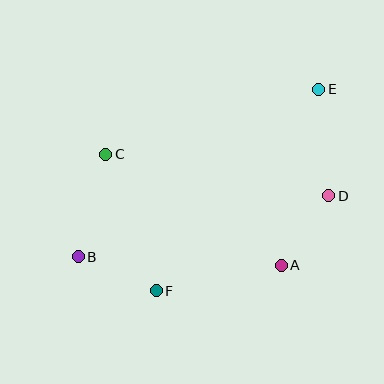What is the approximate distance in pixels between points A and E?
The distance between A and E is approximately 180 pixels.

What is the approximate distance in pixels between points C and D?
The distance between C and D is approximately 227 pixels.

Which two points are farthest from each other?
Points B and E are farthest from each other.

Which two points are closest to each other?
Points A and D are closest to each other.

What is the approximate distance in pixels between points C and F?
The distance between C and F is approximately 145 pixels.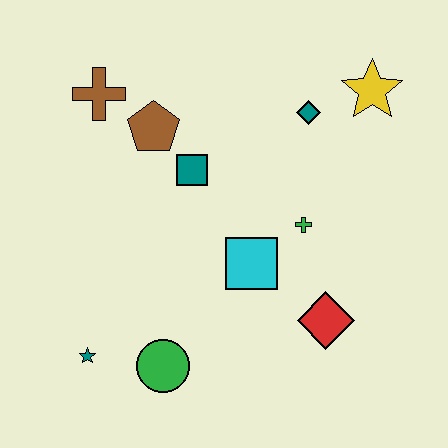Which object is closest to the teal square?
The brown pentagon is closest to the teal square.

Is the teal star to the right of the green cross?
No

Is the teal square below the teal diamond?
Yes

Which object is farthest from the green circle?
The yellow star is farthest from the green circle.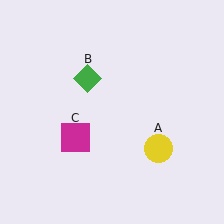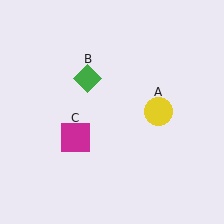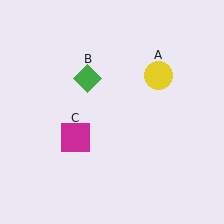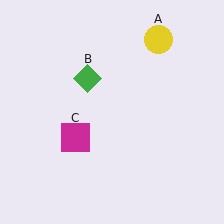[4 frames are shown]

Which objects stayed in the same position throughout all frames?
Green diamond (object B) and magenta square (object C) remained stationary.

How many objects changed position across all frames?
1 object changed position: yellow circle (object A).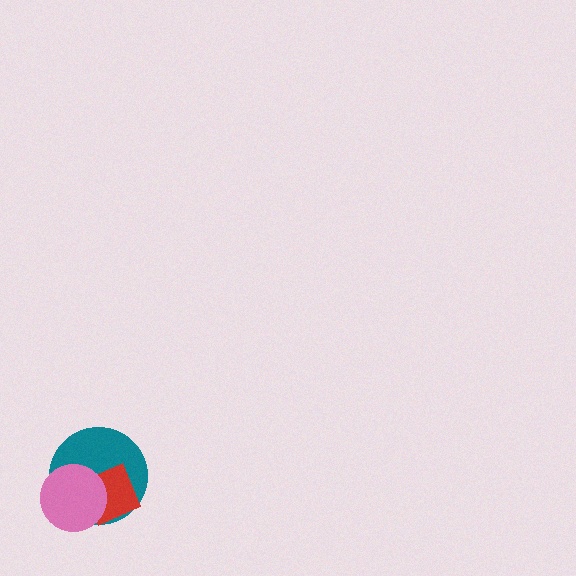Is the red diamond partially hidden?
Yes, it is partially covered by another shape.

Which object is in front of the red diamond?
The pink circle is in front of the red diamond.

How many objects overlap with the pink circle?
2 objects overlap with the pink circle.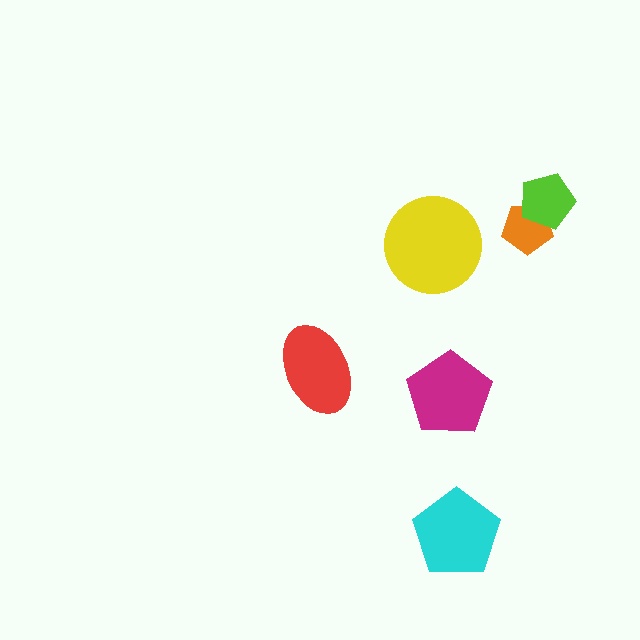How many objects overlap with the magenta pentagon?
0 objects overlap with the magenta pentagon.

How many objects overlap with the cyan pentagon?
0 objects overlap with the cyan pentagon.